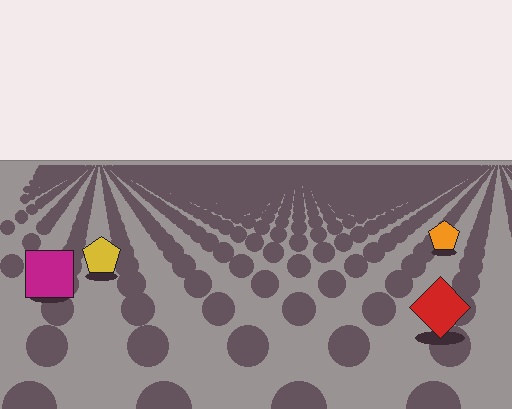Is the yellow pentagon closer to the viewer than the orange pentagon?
Yes. The yellow pentagon is closer — you can tell from the texture gradient: the ground texture is coarser near it.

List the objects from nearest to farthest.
From nearest to farthest: the red diamond, the magenta square, the yellow pentagon, the orange pentagon.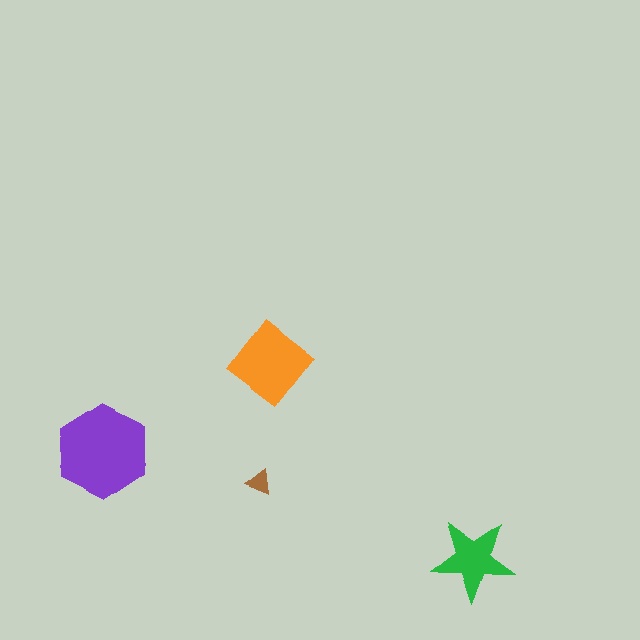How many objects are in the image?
There are 4 objects in the image.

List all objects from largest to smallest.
The purple hexagon, the orange diamond, the green star, the brown triangle.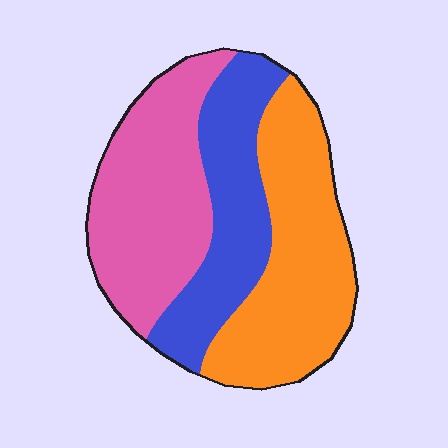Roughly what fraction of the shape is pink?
Pink covers 35% of the shape.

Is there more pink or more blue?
Pink.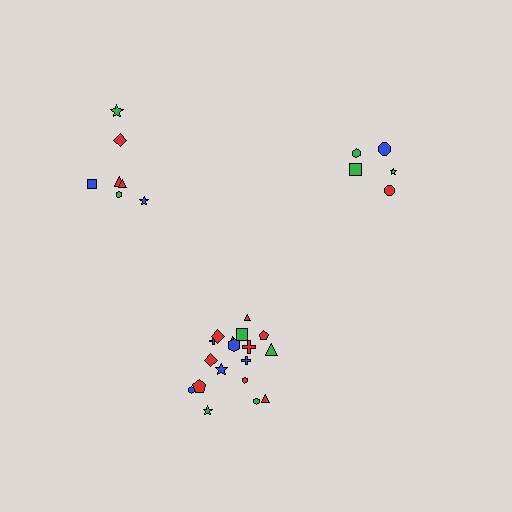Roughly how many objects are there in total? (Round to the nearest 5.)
Roughly 30 objects in total.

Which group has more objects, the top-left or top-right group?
The top-left group.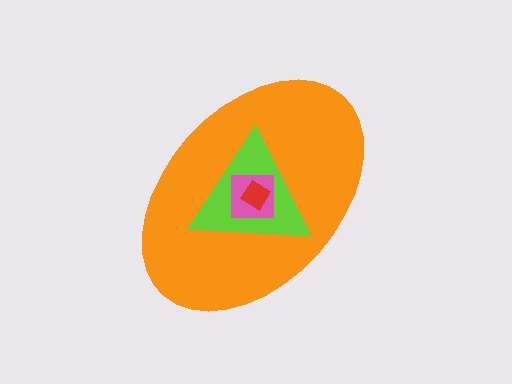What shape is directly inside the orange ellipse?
The lime triangle.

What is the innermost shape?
The red diamond.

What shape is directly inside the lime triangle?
The pink square.